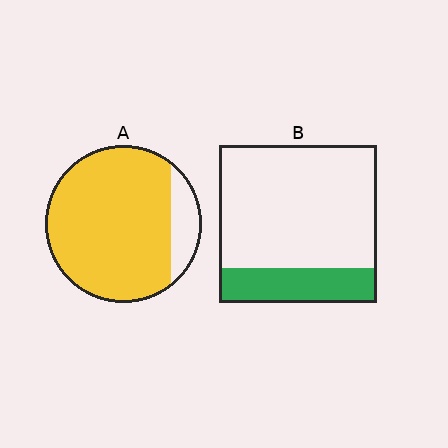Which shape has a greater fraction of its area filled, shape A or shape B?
Shape A.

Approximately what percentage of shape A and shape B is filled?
A is approximately 85% and B is approximately 20%.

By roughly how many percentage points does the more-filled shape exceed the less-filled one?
By roughly 65 percentage points (A over B).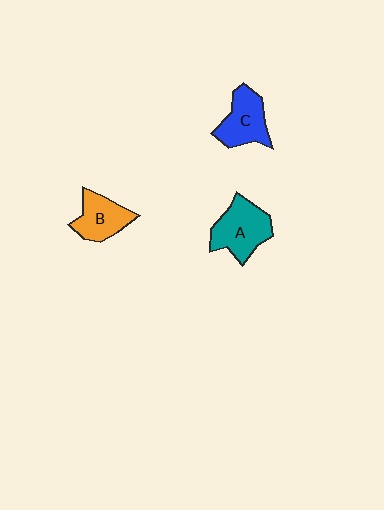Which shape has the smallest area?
Shape B (orange).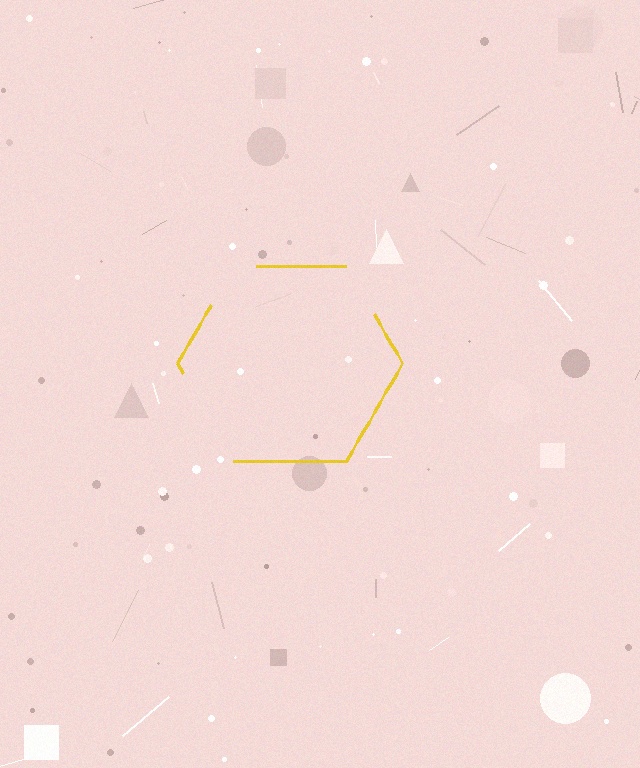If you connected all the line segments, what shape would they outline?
They would outline a hexagon.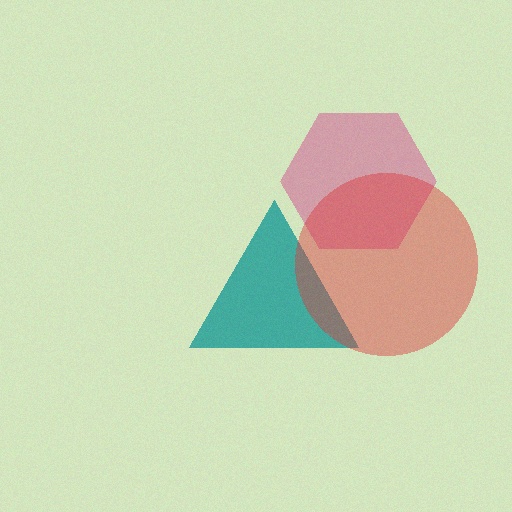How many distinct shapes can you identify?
There are 3 distinct shapes: a magenta hexagon, a teal triangle, a red circle.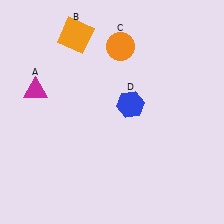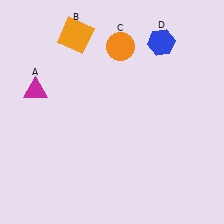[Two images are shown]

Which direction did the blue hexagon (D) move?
The blue hexagon (D) moved up.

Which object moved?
The blue hexagon (D) moved up.